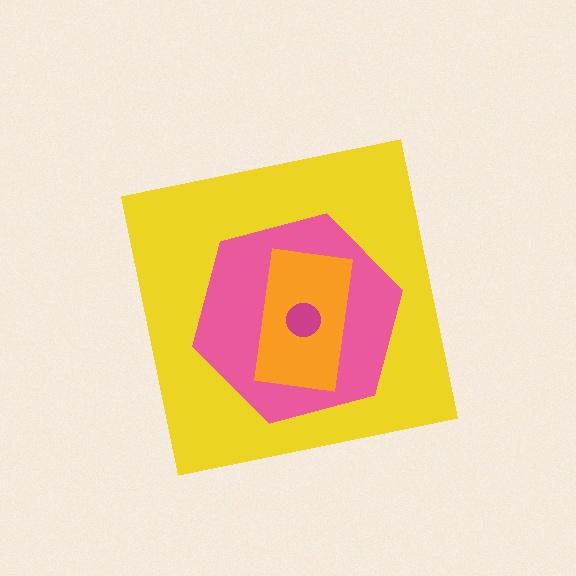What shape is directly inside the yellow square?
The pink hexagon.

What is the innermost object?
The magenta circle.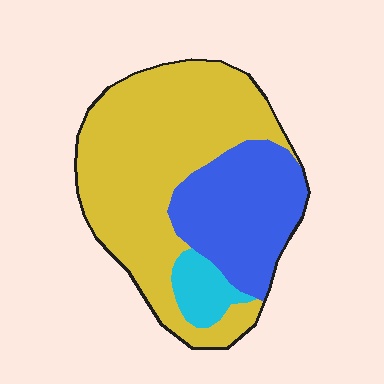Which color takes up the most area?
Yellow, at roughly 60%.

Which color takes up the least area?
Cyan, at roughly 10%.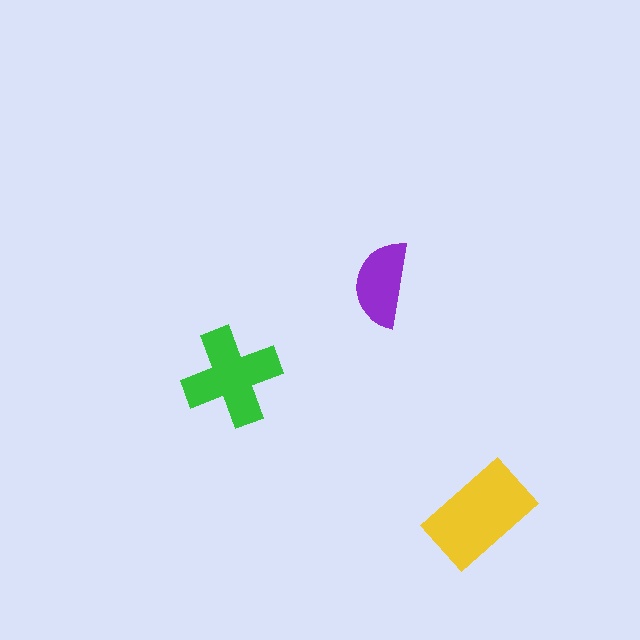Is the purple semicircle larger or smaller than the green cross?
Smaller.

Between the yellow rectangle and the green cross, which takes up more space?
The yellow rectangle.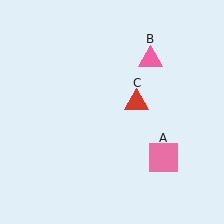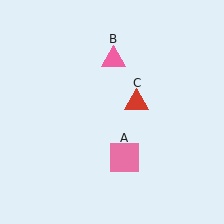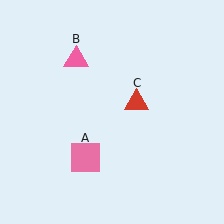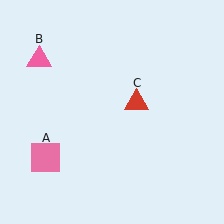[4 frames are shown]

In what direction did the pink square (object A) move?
The pink square (object A) moved left.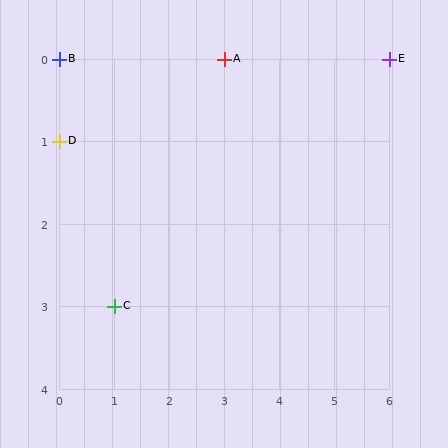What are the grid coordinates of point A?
Point A is at grid coordinates (3, 0).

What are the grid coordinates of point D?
Point D is at grid coordinates (0, 1).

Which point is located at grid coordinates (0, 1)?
Point D is at (0, 1).